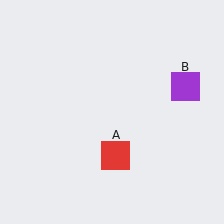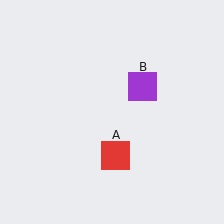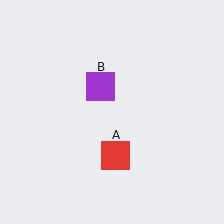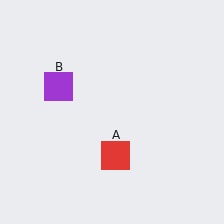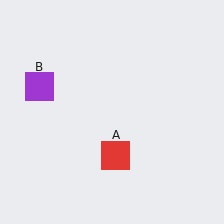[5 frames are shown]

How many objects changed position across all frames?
1 object changed position: purple square (object B).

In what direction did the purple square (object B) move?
The purple square (object B) moved left.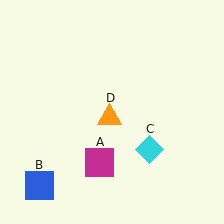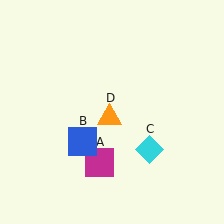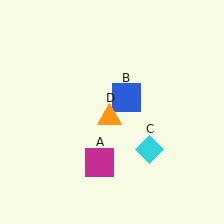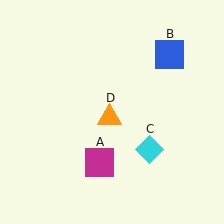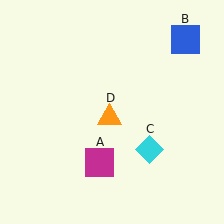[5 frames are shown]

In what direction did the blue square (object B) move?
The blue square (object B) moved up and to the right.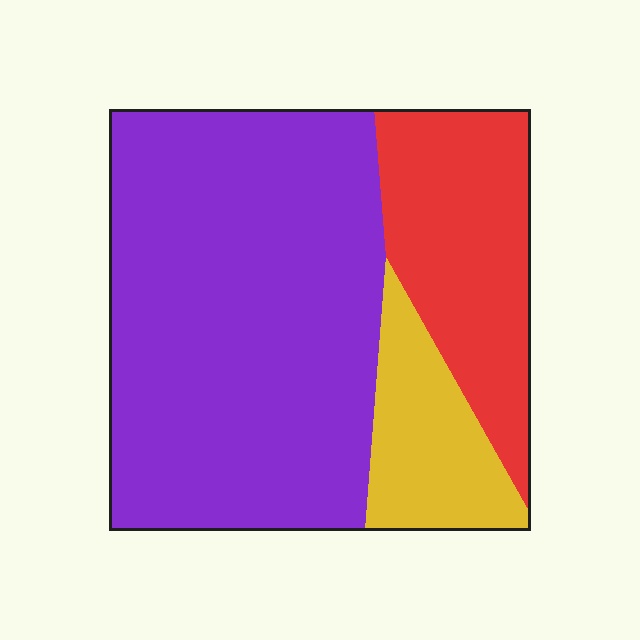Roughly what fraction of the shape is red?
Red takes up about one quarter (1/4) of the shape.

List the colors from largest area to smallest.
From largest to smallest: purple, red, yellow.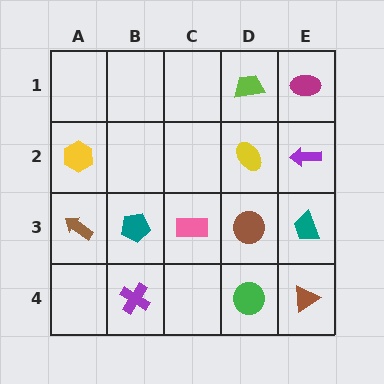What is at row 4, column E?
A brown triangle.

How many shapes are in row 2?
3 shapes.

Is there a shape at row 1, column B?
No, that cell is empty.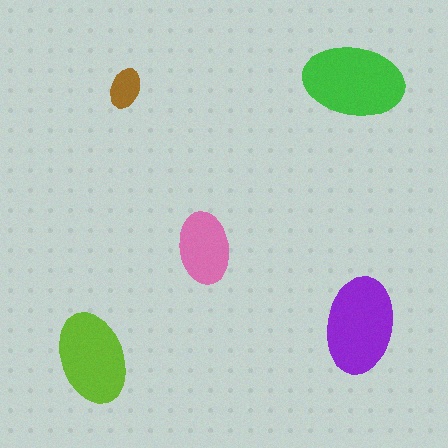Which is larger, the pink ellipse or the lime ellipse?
The lime one.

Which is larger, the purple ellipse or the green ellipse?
The green one.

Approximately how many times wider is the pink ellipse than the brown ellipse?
About 2 times wider.